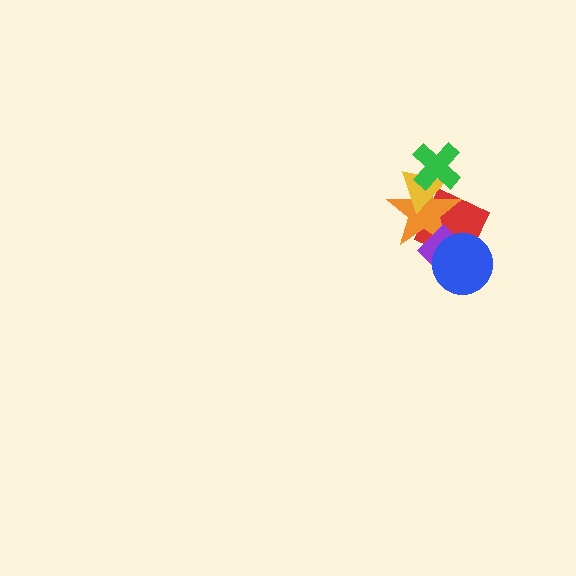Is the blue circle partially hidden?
No, no other shape covers it.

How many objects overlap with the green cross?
2 objects overlap with the green cross.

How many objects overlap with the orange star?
4 objects overlap with the orange star.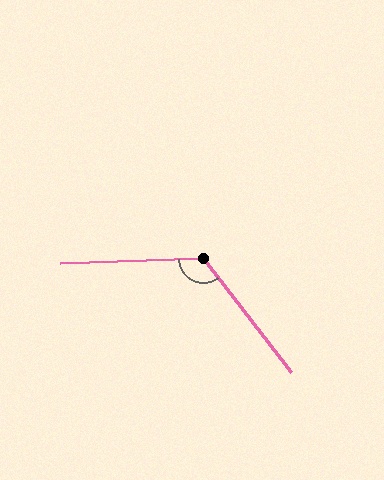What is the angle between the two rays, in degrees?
Approximately 126 degrees.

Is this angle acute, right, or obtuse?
It is obtuse.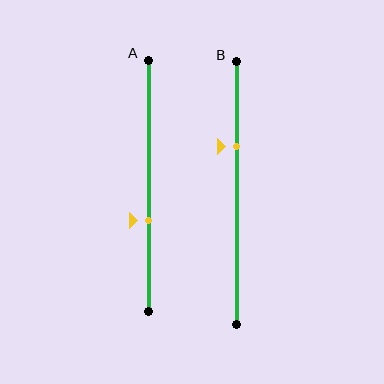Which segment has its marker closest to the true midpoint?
Segment A has its marker closest to the true midpoint.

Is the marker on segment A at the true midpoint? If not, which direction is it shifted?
No, the marker on segment A is shifted downward by about 14% of the segment length.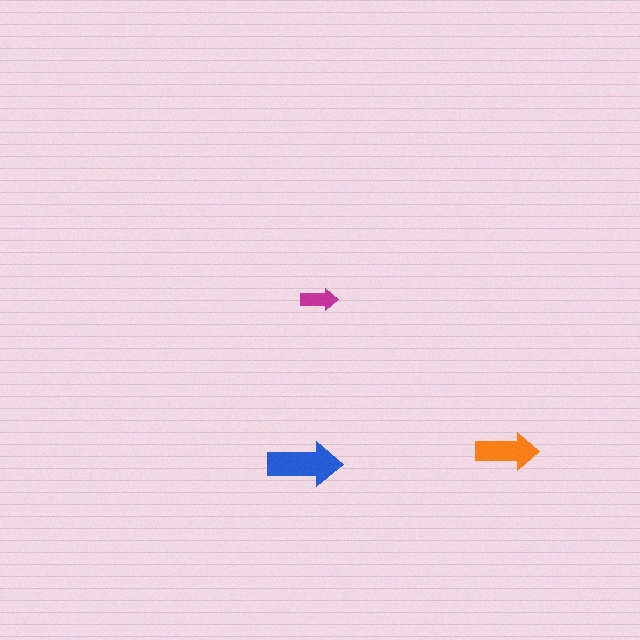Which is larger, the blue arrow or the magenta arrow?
The blue one.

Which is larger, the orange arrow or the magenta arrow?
The orange one.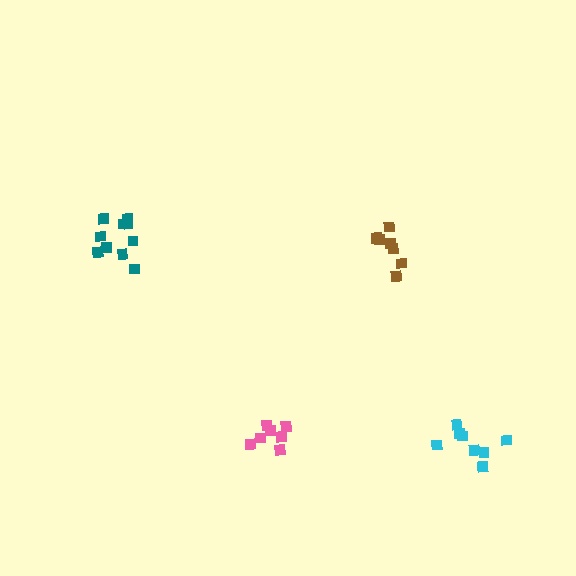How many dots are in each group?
Group 1: 10 dots, Group 2: 7 dots, Group 3: 8 dots, Group 4: 7 dots (32 total).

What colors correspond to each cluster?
The clusters are colored: teal, pink, cyan, brown.